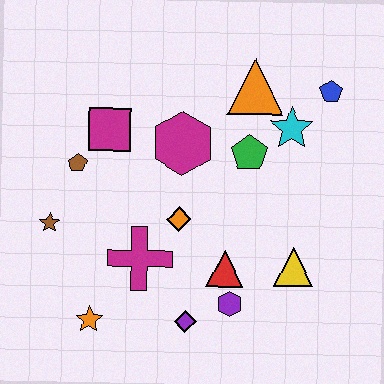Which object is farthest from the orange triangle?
The orange star is farthest from the orange triangle.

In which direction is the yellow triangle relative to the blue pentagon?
The yellow triangle is below the blue pentagon.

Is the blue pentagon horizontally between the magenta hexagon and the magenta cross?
No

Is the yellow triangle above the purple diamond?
Yes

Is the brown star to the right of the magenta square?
No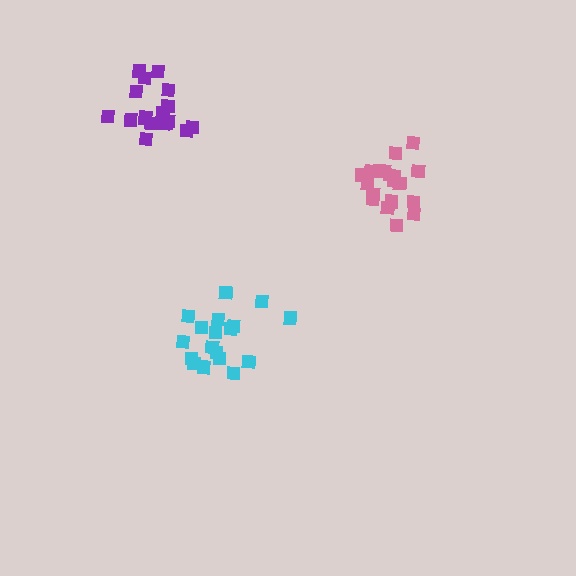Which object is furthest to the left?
The purple cluster is leftmost.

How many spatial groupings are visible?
There are 3 spatial groupings.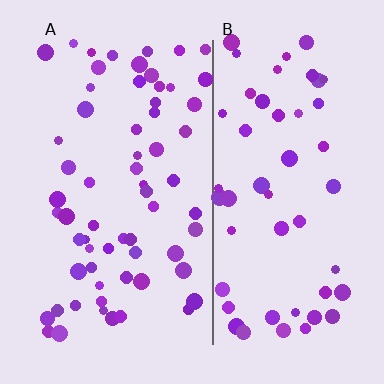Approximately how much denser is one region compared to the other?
Approximately 1.2× — region A over region B.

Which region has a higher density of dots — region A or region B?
A (the left).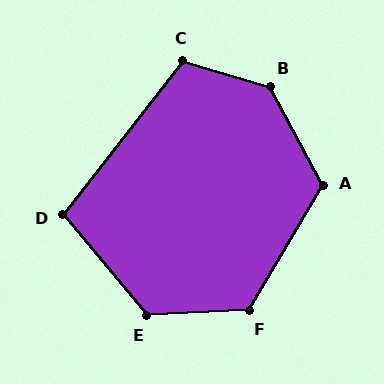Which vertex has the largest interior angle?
B, at approximately 135 degrees.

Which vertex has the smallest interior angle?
D, at approximately 102 degrees.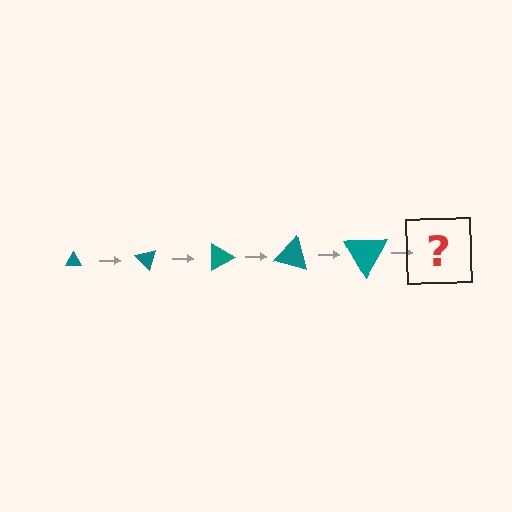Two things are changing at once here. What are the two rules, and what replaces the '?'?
The two rules are that the triangle grows larger each step and it rotates 45 degrees each step. The '?' should be a triangle, larger than the previous one and rotated 225 degrees from the start.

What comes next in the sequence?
The next element should be a triangle, larger than the previous one and rotated 225 degrees from the start.